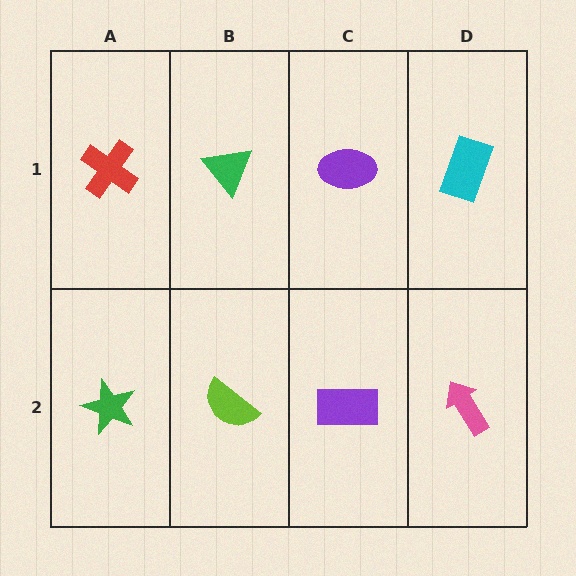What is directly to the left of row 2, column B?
A green star.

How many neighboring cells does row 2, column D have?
2.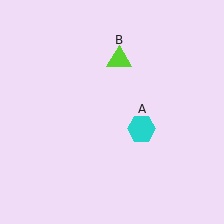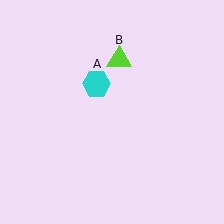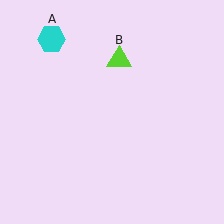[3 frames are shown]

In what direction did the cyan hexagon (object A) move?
The cyan hexagon (object A) moved up and to the left.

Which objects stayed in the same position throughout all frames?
Lime triangle (object B) remained stationary.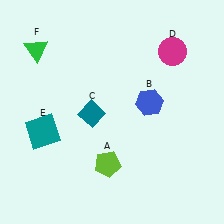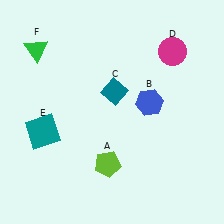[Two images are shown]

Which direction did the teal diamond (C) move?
The teal diamond (C) moved right.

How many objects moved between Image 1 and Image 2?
1 object moved between the two images.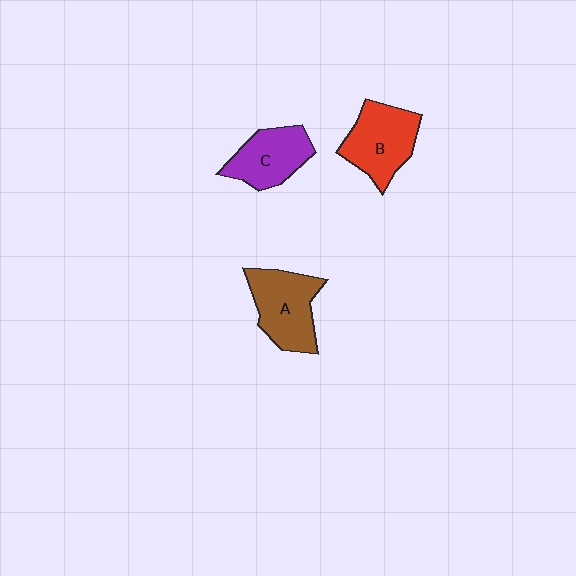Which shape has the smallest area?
Shape C (purple).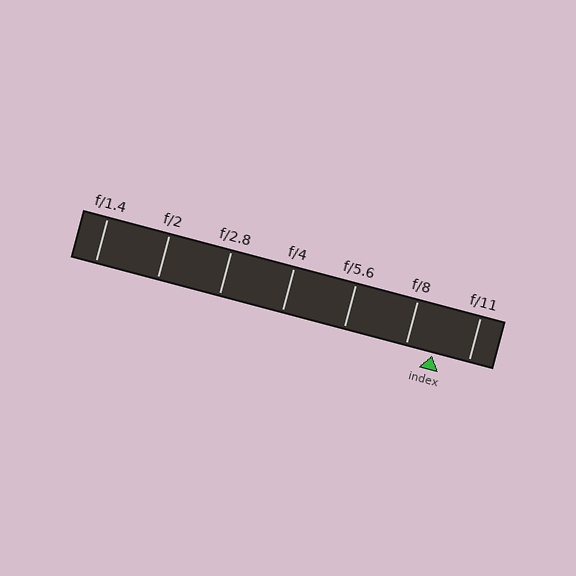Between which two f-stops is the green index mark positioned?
The index mark is between f/8 and f/11.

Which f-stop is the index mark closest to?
The index mark is closest to f/8.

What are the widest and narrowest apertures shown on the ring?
The widest aperture shown is f/1.4 and the narrowest is f/11.